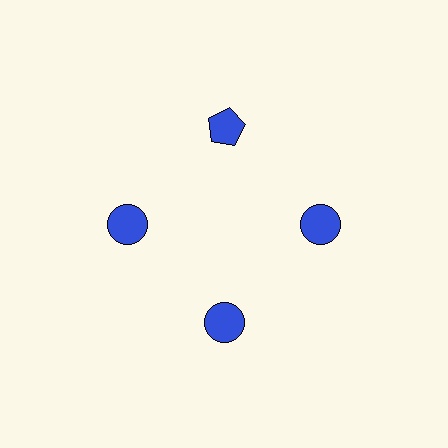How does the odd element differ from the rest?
It has a different shape: pentagon instead of circle.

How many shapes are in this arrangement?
There are 4 shapes arranged in a ring pattern.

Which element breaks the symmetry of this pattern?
The blue pentagon at roughly the 12 o'clock position breaks the symmetry. All other shapes are blue circles.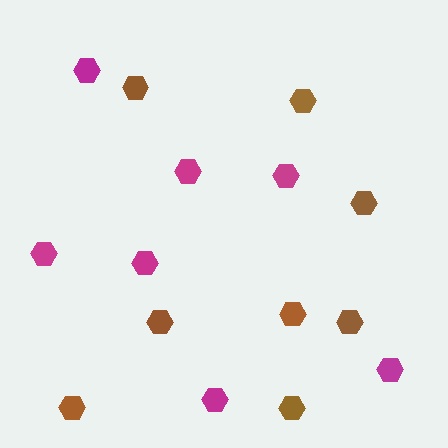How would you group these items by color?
There are 2 groups: one group of magenta hexagons (7) and one group of brown hexagons (8).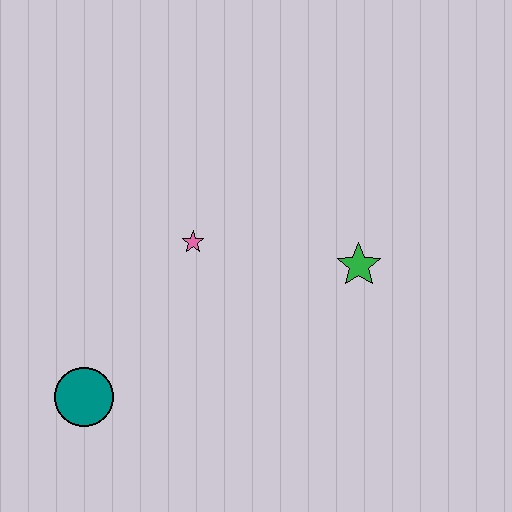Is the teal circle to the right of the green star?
No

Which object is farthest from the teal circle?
The green star is farthest from the teal circle.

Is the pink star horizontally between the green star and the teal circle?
Yes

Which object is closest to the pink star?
The green star is closest to the pink star.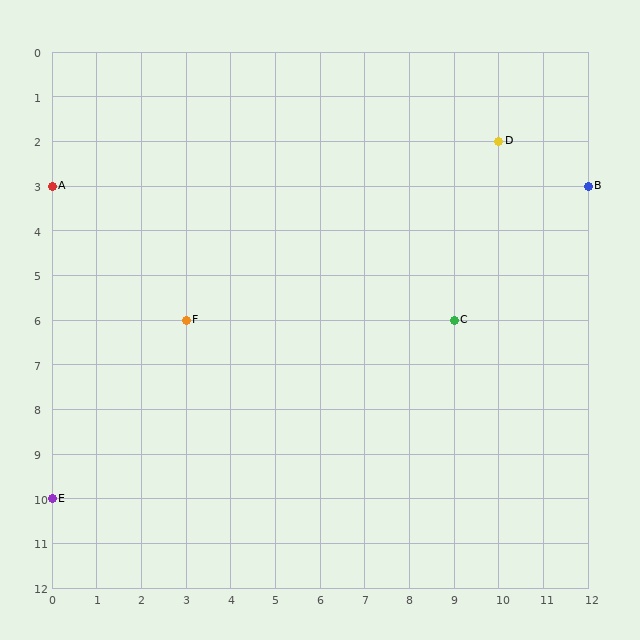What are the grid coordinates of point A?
Point A is at grid coordinates (0, 3).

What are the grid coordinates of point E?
Point E is at grid coordinates (0, 10).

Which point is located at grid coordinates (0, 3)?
Point A is at (0, 3).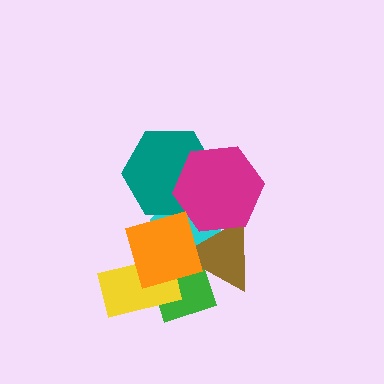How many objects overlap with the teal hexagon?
3 objects overlap with the teal hexagon.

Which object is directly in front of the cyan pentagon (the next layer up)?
The teal hexagon is directly in front of the cyan pentagon.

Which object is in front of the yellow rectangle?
The orange diamond is in front of the yellow rectangle.